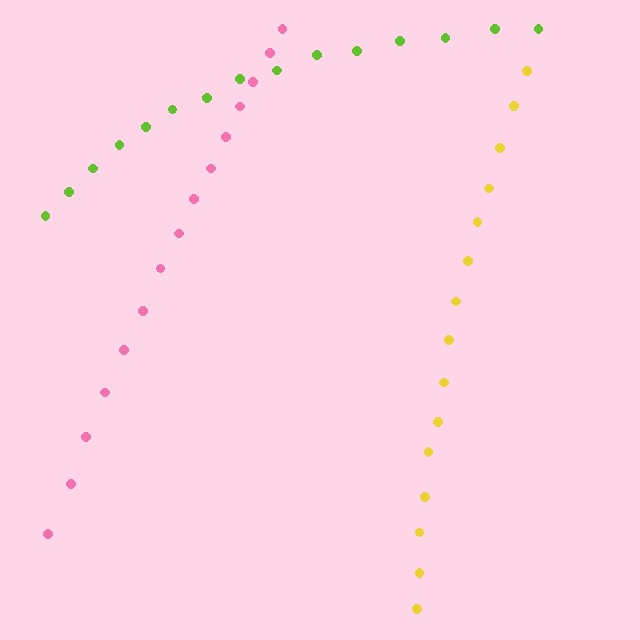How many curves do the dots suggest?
There are 3 distinct paths.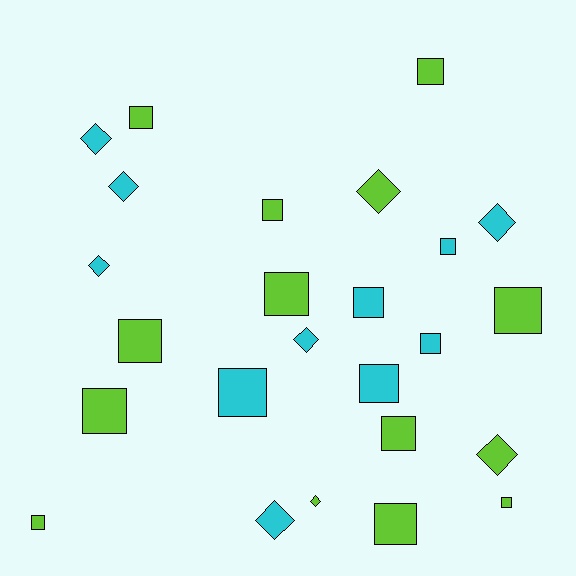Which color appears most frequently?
Lime, with 14 objects.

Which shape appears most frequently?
Square, with 16 objects.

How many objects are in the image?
There are 25 objects.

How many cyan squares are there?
There are 5 cyan squares.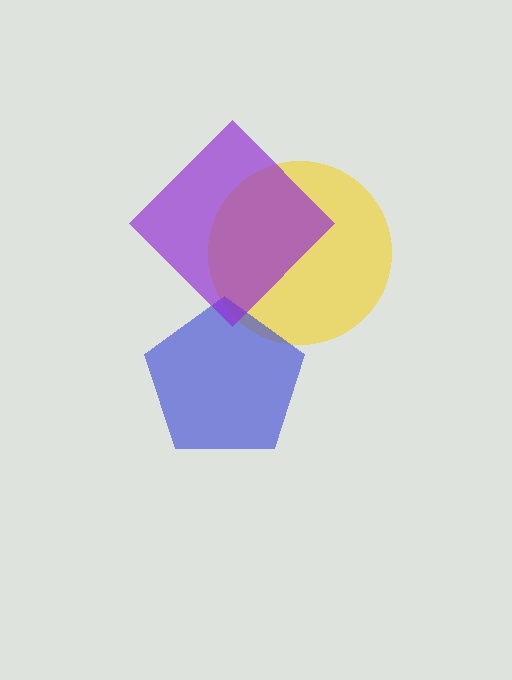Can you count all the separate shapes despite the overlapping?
Yes, there are 3 separate shapes.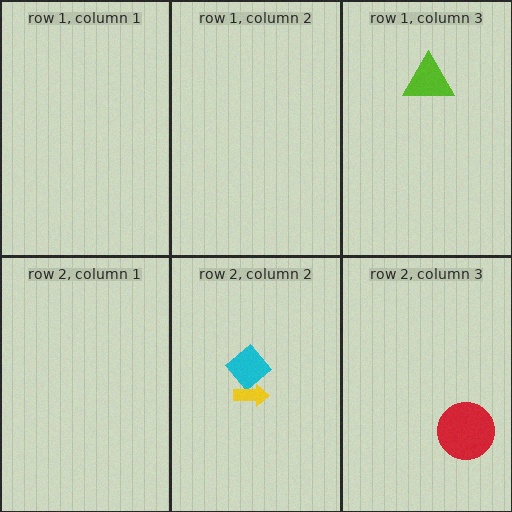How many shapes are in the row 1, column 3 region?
1.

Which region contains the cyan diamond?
The row 2, column 2 region.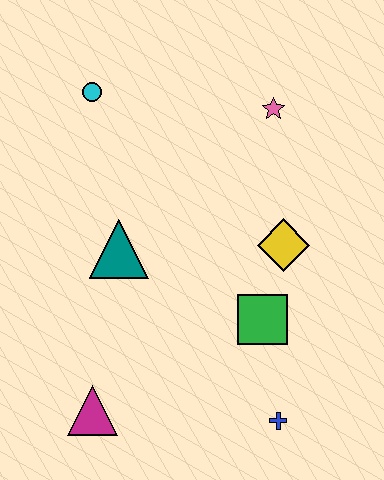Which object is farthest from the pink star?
The magenta triangle is farthest from the pink star.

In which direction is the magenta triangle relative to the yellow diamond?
The magenta triangle is to the left of the yellow diamond.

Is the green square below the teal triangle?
Yes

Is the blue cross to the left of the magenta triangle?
No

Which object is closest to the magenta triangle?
The teal triangle is closest to the magenta triangle.